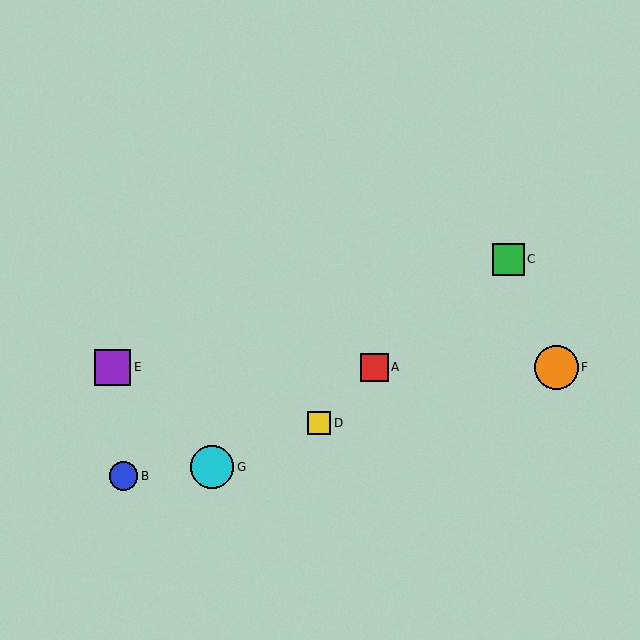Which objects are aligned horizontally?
Objects A, E, F are aligned horizontally.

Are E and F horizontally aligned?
Yes, both are at y≈367.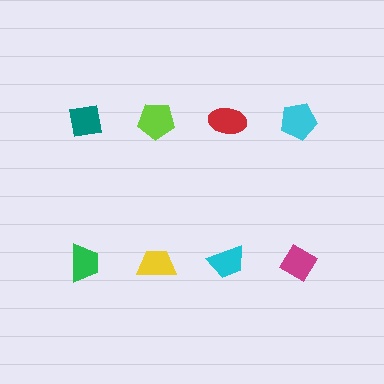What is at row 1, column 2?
A lime pentagon.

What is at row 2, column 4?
A magenta diamond.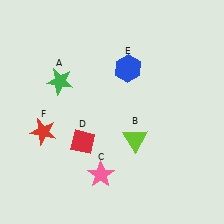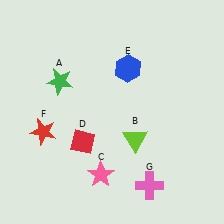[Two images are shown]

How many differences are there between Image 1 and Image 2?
There is 1 difference between the two images.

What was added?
A pink cross (G) was added in Image 2.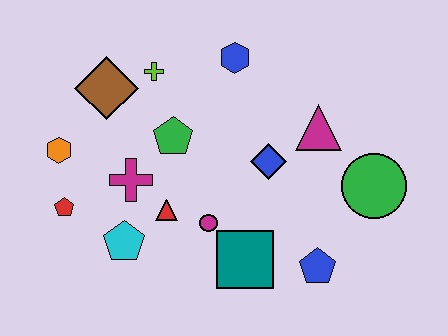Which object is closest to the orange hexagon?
The red pentagon is closest to the orange hexagon.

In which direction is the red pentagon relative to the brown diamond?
The red pentagon is below the brown diamond.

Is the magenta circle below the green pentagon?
Yes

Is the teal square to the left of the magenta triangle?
Yes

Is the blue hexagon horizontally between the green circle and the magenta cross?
Yes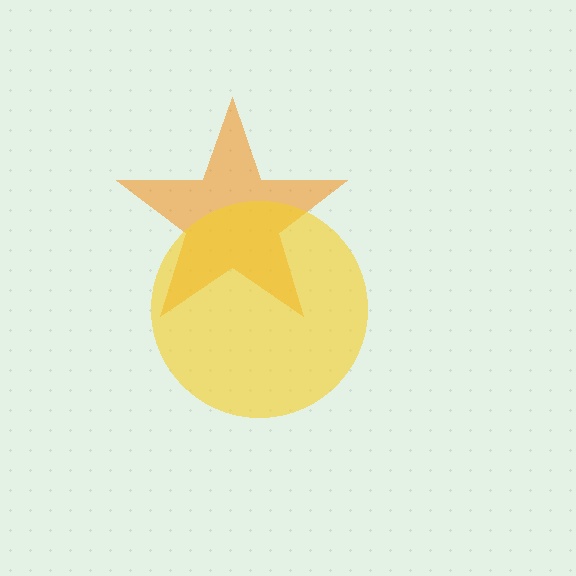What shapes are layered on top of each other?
The layered shapes are: an orange star, a yellow circle.